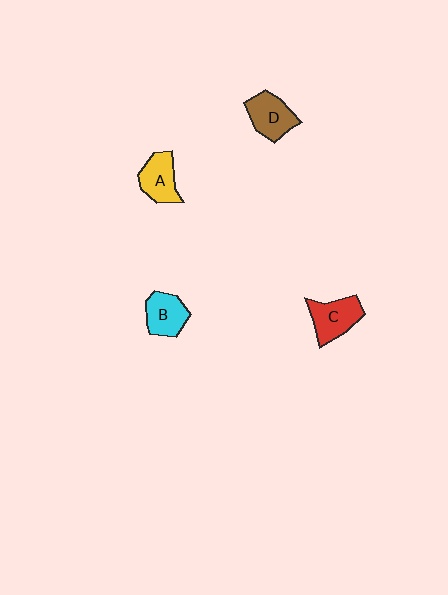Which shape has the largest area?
Shape C (red).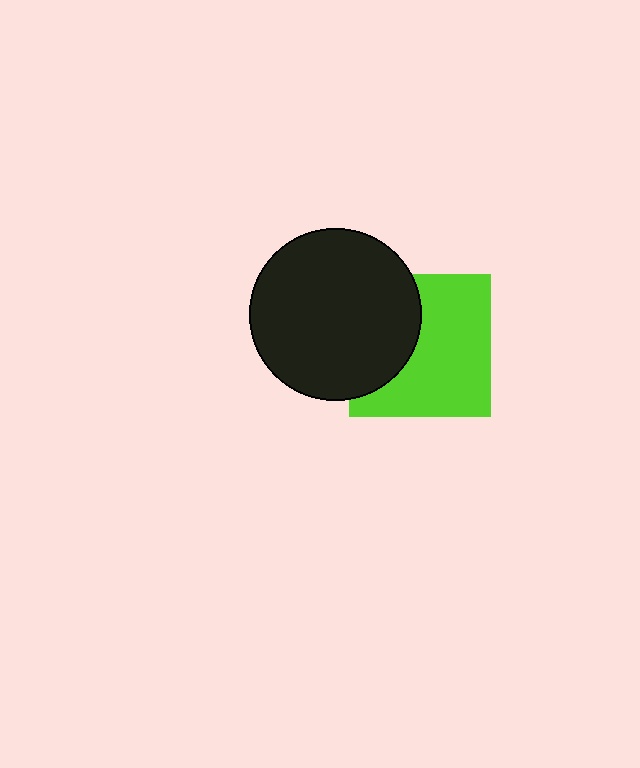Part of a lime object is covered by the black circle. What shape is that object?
It is a square.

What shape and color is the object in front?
The object in front is a black circle.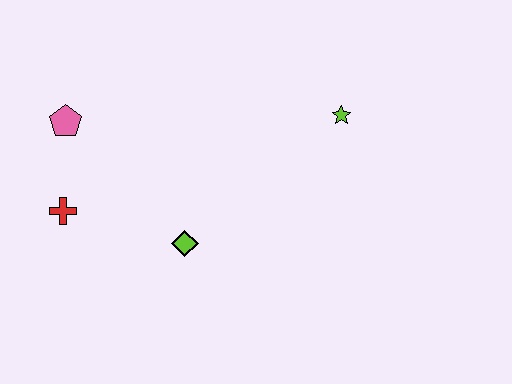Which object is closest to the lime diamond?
The red cross is closest to the lime diamond.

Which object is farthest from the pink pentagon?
The lime star is farthest from the pink pentagon.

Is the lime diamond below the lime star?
Yes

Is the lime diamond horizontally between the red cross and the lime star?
Yes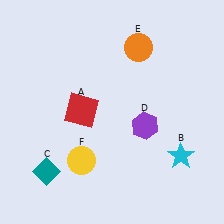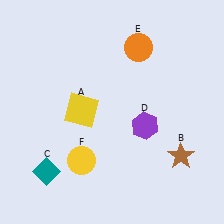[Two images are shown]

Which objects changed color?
A changed from red to yellow. B changed from cyan to brown.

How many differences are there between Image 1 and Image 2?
There are 2 differences between the two images.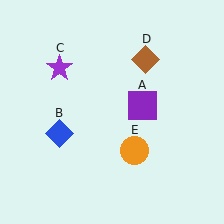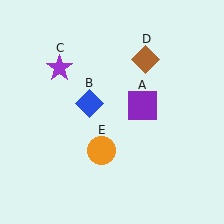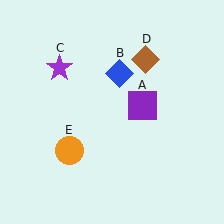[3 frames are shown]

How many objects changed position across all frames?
2 objects changed position: blue diamond (object B), orange circle (object E).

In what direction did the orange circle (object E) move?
The orange circle (object E) moved left.